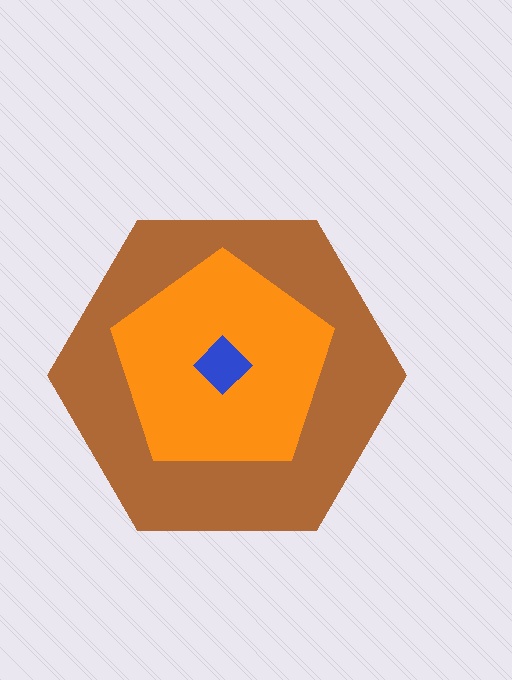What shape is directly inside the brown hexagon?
The orange pentagon.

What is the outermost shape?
The brown hexagon.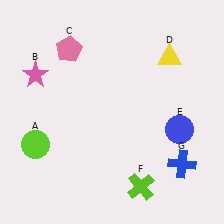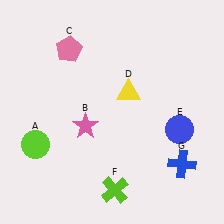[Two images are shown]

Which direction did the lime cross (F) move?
The lime cross (F) moved left.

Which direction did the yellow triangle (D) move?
The yellow triangle (D) moved left.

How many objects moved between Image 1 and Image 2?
3 objects moved between the two images.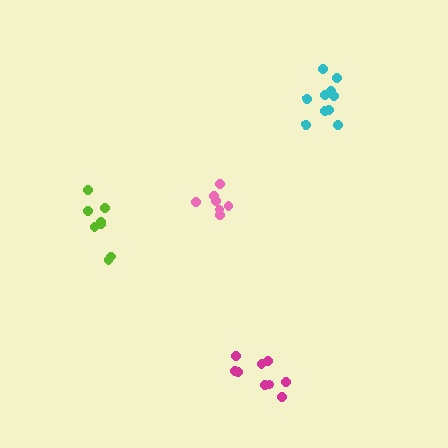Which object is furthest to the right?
The cyan cluster is rightmost.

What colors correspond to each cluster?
The clusters are colored: pink, magenta, cyan, lime.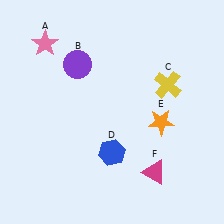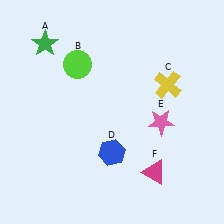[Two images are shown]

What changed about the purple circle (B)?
In Image 1, B is purple. In Image 2, it changed to lime.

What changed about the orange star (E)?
In Image 1, E is orange. In Image 2, it changed to pink.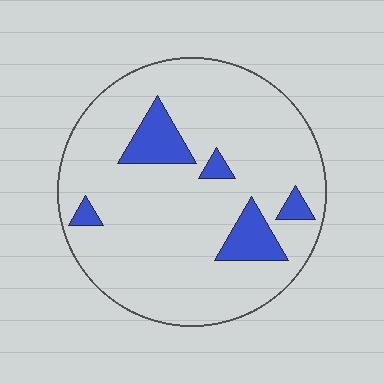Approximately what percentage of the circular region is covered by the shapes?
Approximately 15%.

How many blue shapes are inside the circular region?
5.